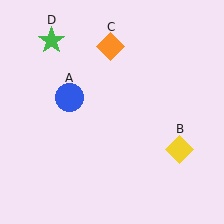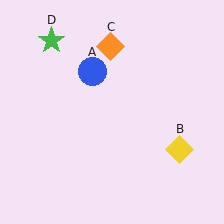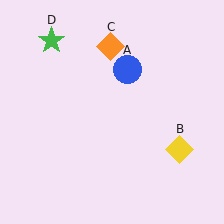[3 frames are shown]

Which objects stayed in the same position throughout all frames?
Yellow diamond (object B) and orange diamond (object C) and green star (object D) remained stationary.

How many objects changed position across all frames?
1 object changed position: blue circle (object A).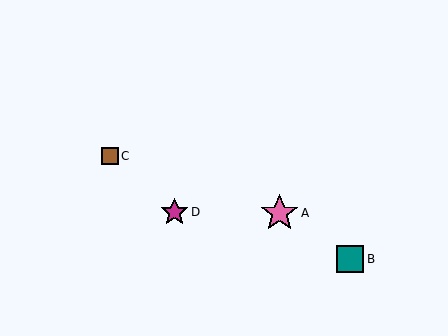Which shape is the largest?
The pink star (labeled A) is the largest.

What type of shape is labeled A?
Shape A is a pink star.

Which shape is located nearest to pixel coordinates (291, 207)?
The pink star (labeled A) at (280, 213) is nearest to that location.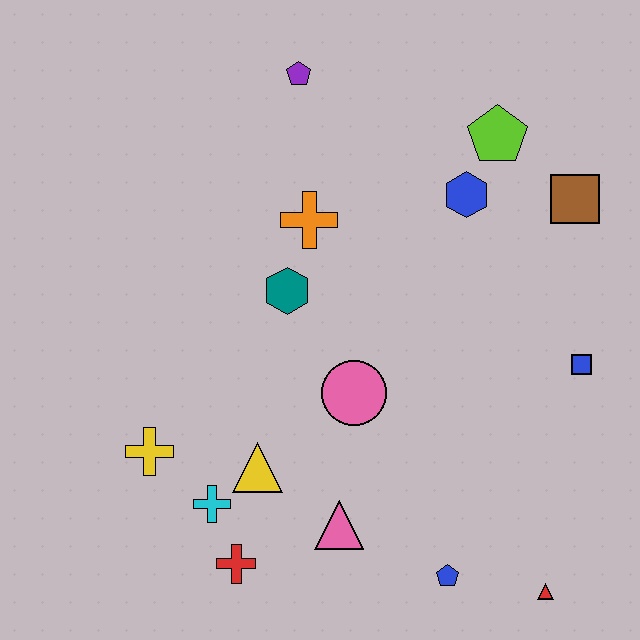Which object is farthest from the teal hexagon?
The red triangle is farthest from the teal hexagon.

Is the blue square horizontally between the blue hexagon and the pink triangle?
No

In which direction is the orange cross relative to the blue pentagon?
The orange cross is above the blue pentagon.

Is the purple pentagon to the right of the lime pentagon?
No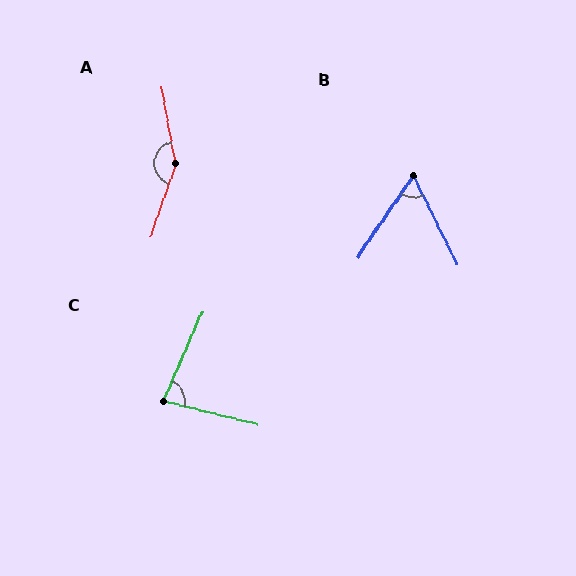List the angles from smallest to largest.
B (61°), C (80°), A (151°).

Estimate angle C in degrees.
Approximately 80 degrees.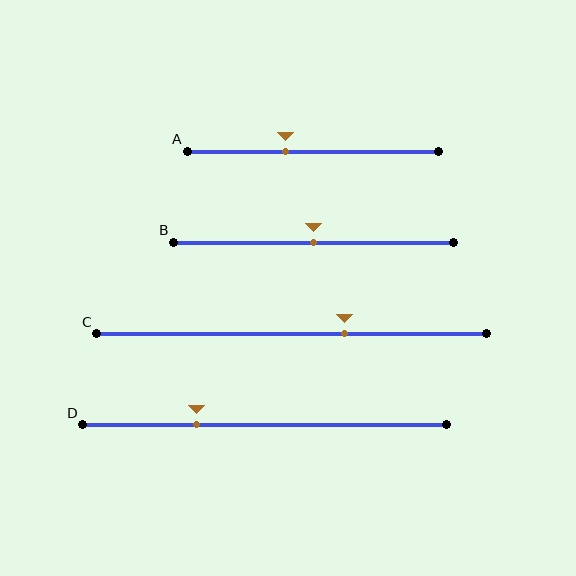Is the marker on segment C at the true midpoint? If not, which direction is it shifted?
No, the marker on segment C is shifted to the right by about 14% of the segment length.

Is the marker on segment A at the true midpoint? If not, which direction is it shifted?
No, the marker on segment A is shifted to the left by about 11% of the segment length.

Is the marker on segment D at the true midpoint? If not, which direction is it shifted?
No, the marker on segment D is shifted to the left by about 18% of the segment length.